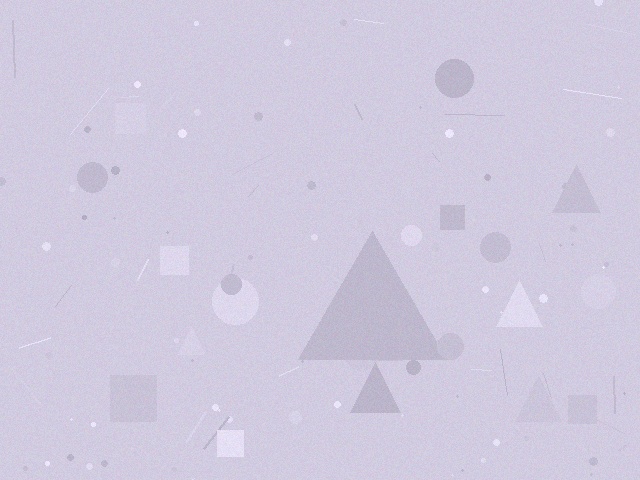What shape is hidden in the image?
A triangle is hidden in the image.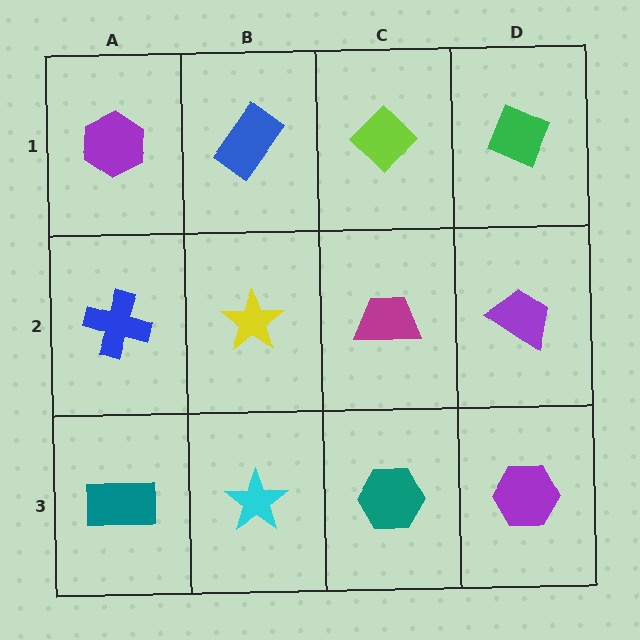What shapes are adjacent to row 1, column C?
A magenta trapezoid (row 2, column C), a blue rectangle (row 1, column B), a green diamond (row 1, column D).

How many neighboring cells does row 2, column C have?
4.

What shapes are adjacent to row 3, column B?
A yellow star (row 2, column B), a teal rectangle (row 3, column A), a teal hexagon (row 3, column C).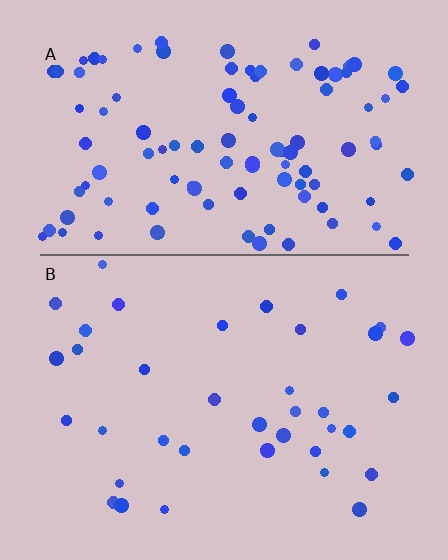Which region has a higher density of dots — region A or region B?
A (the top).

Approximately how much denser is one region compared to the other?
Approximately 2.8× — region A over region B.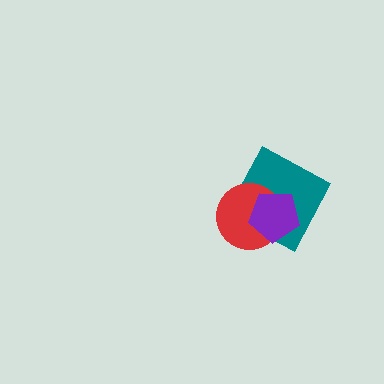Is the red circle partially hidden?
Yes, it is partially covered by another shape.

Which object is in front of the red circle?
The purple pentagon is in front of the red circle.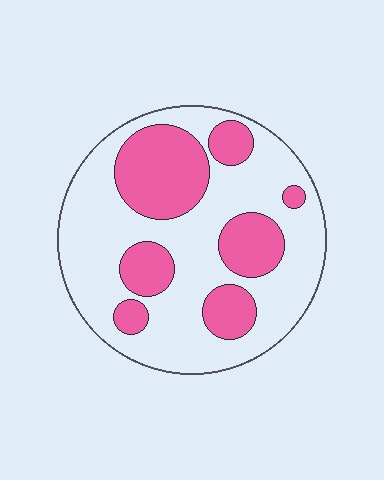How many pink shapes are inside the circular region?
7.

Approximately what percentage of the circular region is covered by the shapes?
Approximately 35%.